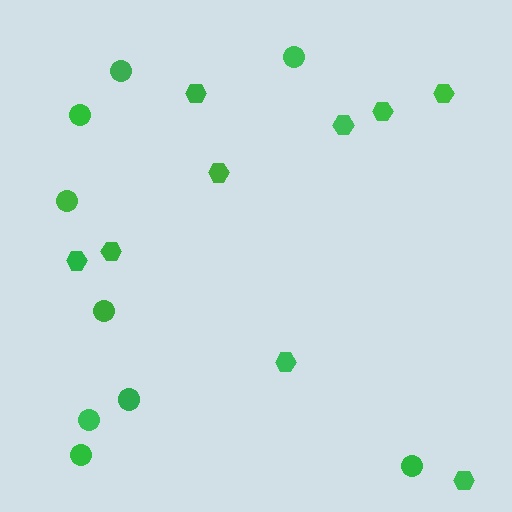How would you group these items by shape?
There are 2 groups: one group of circles (9) and one group of hexagons (9).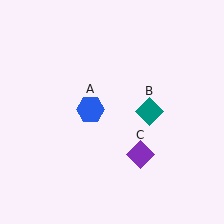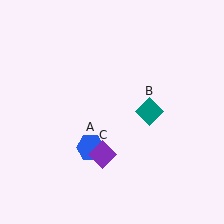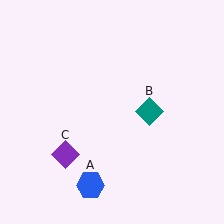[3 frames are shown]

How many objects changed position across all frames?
2 objects changed position: blue hexagon (object A), purple diamond (object C).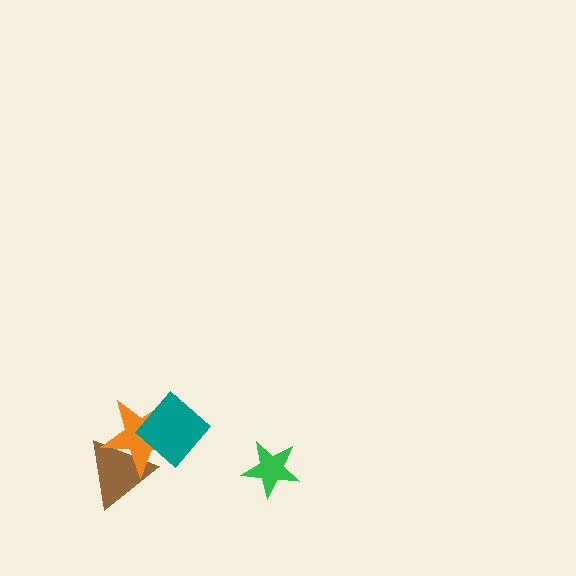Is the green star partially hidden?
No, no other shape covers it.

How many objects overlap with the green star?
0 objects overlap with the green star.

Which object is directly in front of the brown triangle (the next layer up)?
The orange star is directly in front of the brown triangle.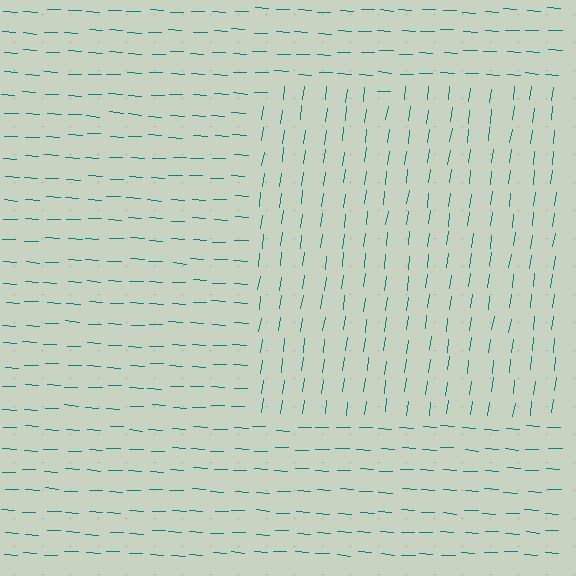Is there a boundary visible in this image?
Yes, there is a texture boundary formed by a change in line orientation.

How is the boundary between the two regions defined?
The boundary is defined purely by a change in line orientation (approximately 86 degrees difference). All lines are the same color and thickness.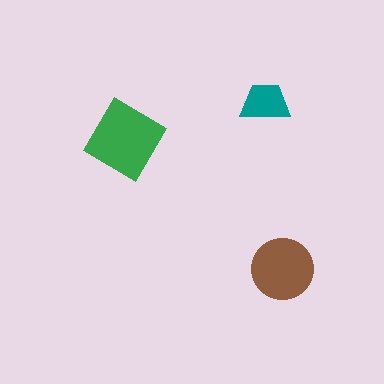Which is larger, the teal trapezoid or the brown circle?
The brown circle.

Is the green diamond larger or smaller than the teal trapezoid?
Larger.